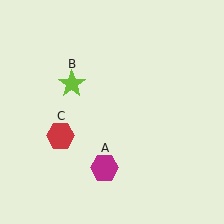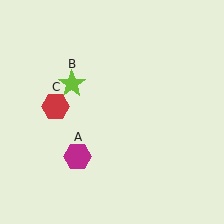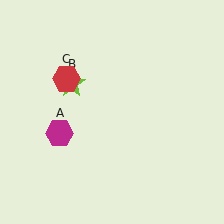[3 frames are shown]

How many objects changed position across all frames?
2 objects changed position: magenta hexagon (object A), red hexagon (object C).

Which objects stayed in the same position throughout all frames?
Lime star (object B) remained stationary.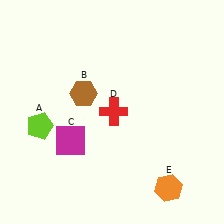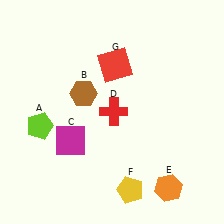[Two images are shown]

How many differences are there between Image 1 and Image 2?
There are 2 differences between the two images.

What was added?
A yellow pentagon (F), a red square (G) were added in Image 2.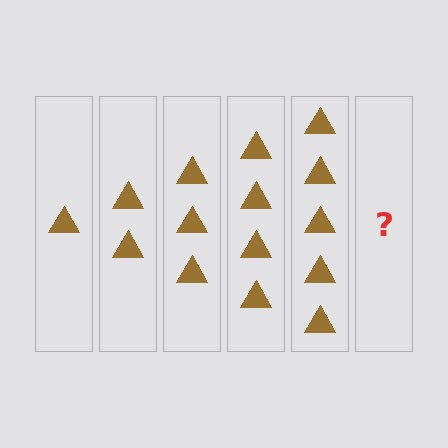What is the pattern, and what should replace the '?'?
The pattern is that each step adds one more triangle. The '?' should be 6 triangles.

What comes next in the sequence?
The next element should be 6 triangles.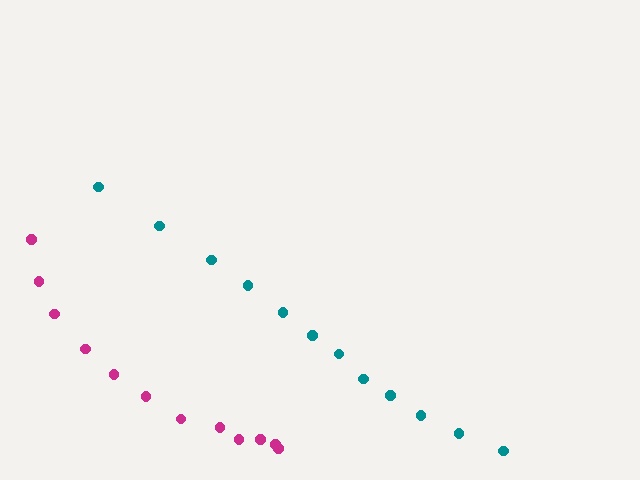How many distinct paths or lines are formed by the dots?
There are 2 distinct paths.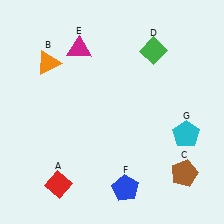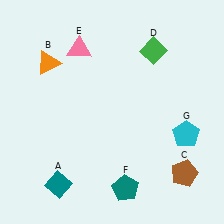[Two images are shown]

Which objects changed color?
A changed from red to teal. E changed from magenta to pink. F changed from blue to teal.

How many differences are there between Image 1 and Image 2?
There are 3 differences between the two images.